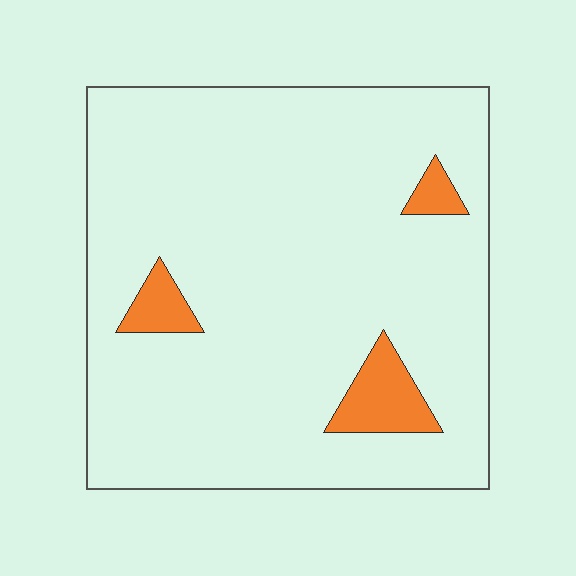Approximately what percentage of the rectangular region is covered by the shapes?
Approximately 5%.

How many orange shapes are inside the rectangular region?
3.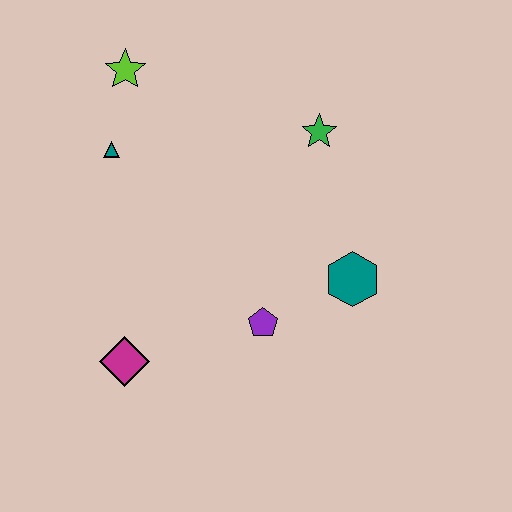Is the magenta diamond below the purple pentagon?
Yes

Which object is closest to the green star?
The teal hexagon is closest to the green star.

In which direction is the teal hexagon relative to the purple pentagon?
The teal hexagon is to the right of the purple pentagon.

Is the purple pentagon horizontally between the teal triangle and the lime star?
No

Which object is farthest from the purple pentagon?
The lime star is farthest from the purple pentagon.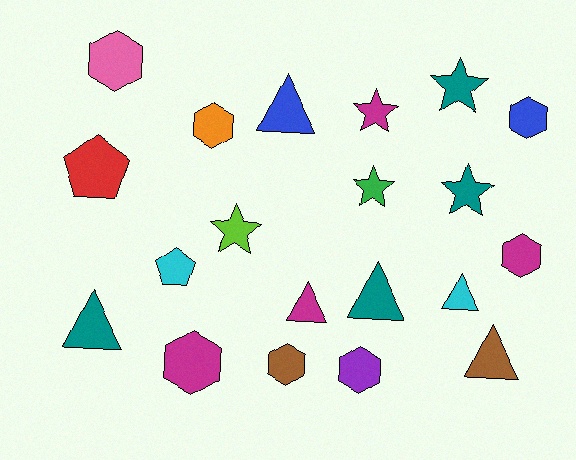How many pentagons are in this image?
There are 2 pentagons.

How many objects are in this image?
There are 20 objects.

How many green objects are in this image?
There is 1 green object.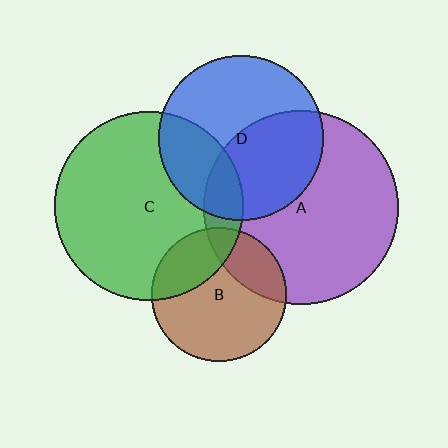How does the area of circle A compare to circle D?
Approximately 1.4 times.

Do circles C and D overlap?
Yes.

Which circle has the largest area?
Circle A (purple).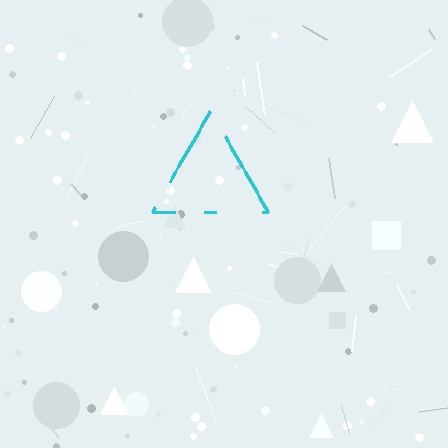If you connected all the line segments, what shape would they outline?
They would outline a triangle.